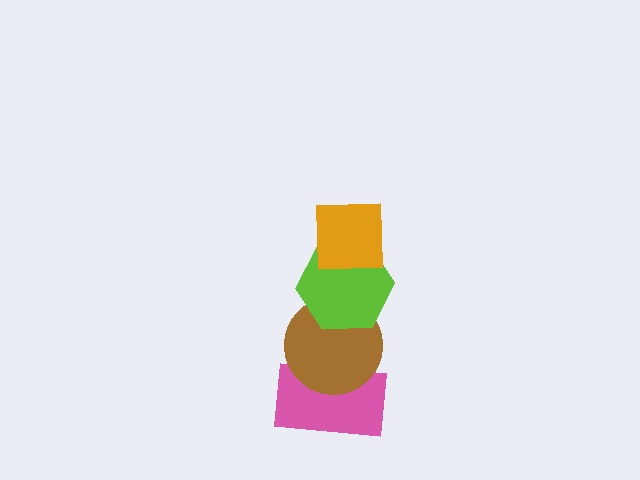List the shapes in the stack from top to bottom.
From top to bottom: the orange square, the lime hexagon, the brown circle, the pink rectangle.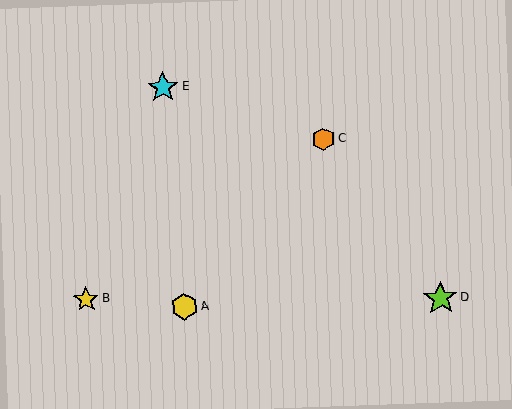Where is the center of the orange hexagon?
The center of the orange hexagon is at (323, 139).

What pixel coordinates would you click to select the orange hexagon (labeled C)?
Click at (323, 139) to select the orange hexagon C.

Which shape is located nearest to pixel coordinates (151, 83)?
The cyan star (labeled E) at (163, 87) is nearest to that location.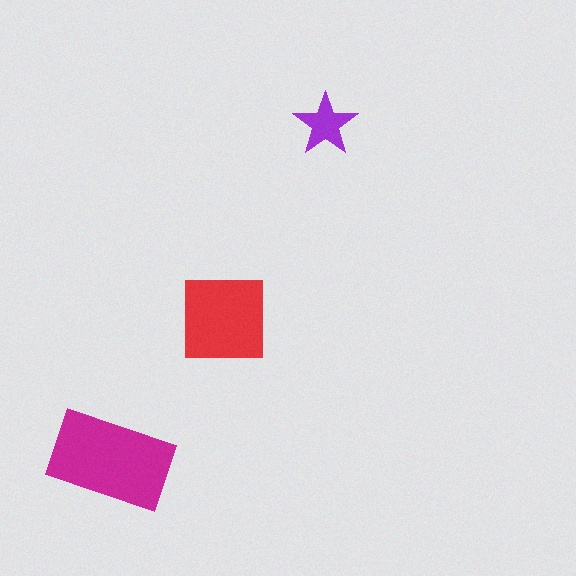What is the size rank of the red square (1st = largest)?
2nd.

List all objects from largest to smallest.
The magenta rectangle, the red square, the purple star.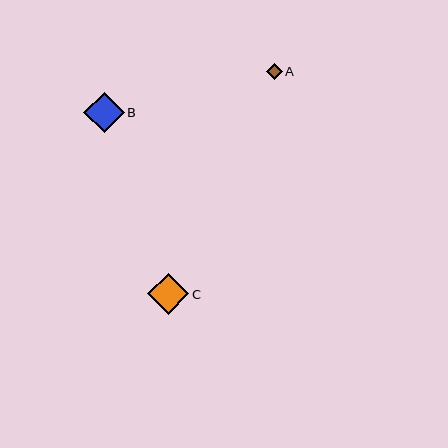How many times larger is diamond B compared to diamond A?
Diamond B is approximately 2.6 times the size of diamond A.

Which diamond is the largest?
Diamond C is the largest with a size of approximately 41 pixels.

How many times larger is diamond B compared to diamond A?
Diamond B is approximately 2.6 times the size of diamond A.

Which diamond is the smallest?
Diamond A is the smallest with a size of approximately 16 pixels.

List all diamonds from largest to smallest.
From largest to smallest: C, B, A.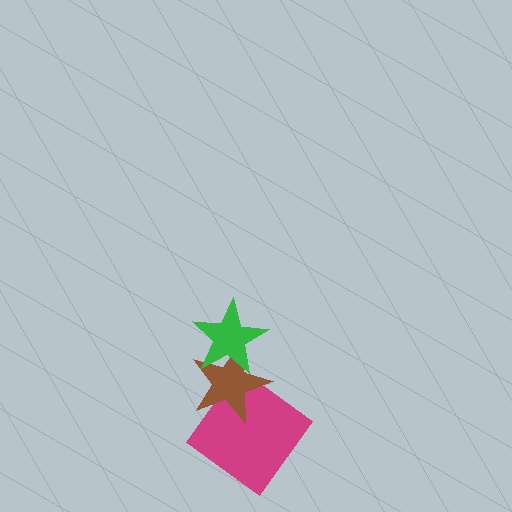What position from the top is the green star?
The green star is 1st from the top.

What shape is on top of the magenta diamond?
The brown star is on top of the magenta diamond.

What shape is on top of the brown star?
The green star is on top of the brown star.